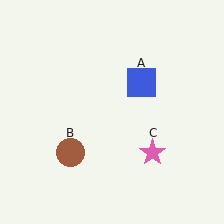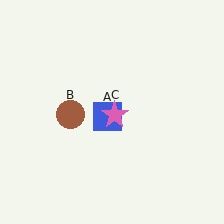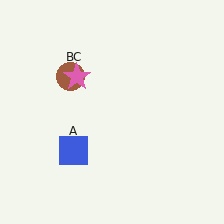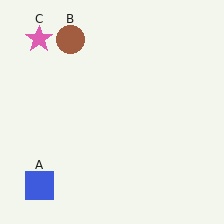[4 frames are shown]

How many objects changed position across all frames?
3 objects changed position: blue square (object A), brown circle (object B), pink star (object C).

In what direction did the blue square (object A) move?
The blue square (object A) moved down and to the left.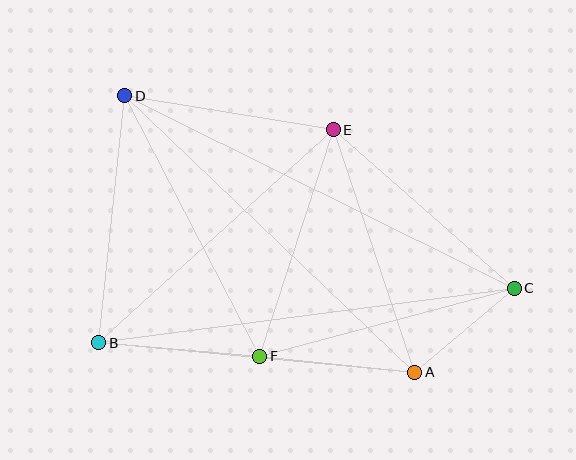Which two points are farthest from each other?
Points C and D are farthest from each other.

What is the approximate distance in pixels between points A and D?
The distance between A and D is approximately 401 pixels.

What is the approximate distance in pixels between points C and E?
The distance between C and E is approximately 241 pixels.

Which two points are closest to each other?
Points A and C are closest to each other.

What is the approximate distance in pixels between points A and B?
The distance between A and B is approximately 317 pixels.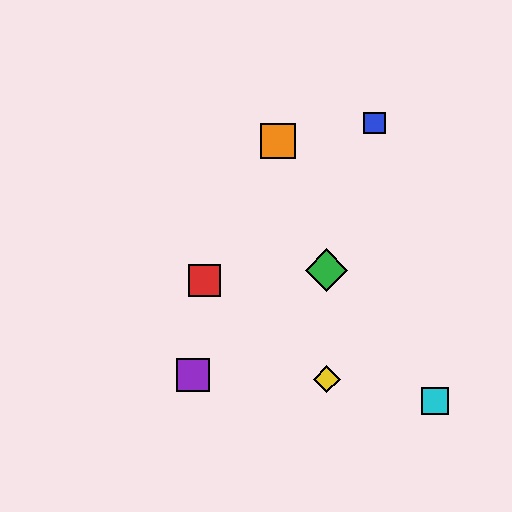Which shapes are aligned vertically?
The green diamond, the yellow diamond are aligned vertically.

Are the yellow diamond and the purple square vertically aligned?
No, the yellow diamond is at x≈327 and the purple square is at x≈193.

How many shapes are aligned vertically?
2 shapes (the green diamond, the yellow diamond) are aligned vertically.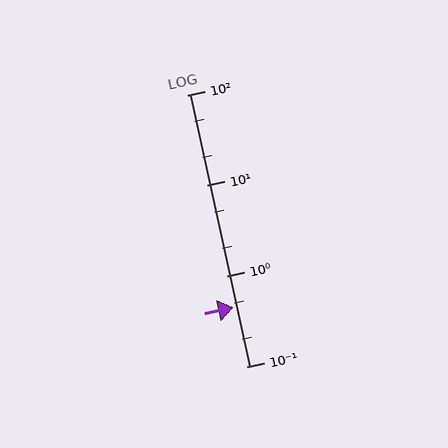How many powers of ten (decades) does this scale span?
The scale spans 3 decades, from 0.1 to 100.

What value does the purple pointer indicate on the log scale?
The pointer indicates approximately 0.45.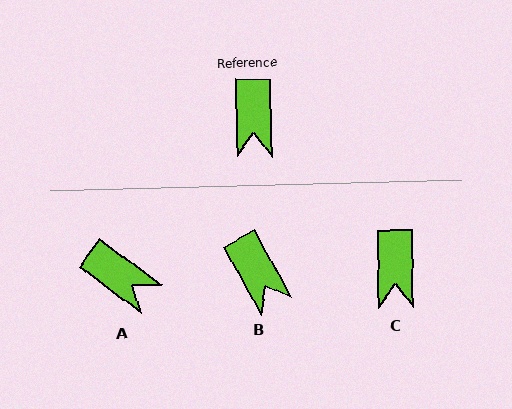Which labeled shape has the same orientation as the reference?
C.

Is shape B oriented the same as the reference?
No, it is off by about 29 degrees.